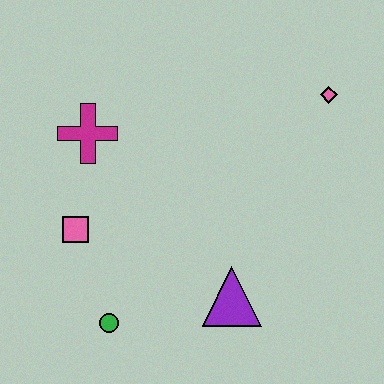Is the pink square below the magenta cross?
Yes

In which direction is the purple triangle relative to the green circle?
The purple triangle is to the right of the green circle.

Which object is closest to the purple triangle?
The green circle is closest to the purple triangle.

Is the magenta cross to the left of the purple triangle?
Yes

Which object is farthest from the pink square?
The pink diamond is farthest from the pink square.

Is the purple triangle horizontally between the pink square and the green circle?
No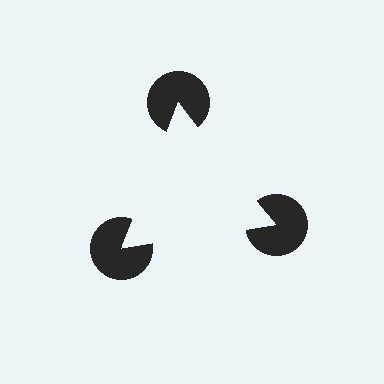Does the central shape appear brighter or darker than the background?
It typically appears slightly brighter than the background, even though no actual brightness change is drawn.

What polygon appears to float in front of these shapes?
An illusory triangle — its edges are inferred from the aligned wedge cuts in the pac-man discs, not physically drawn.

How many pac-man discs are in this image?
There are 3 — one at each vertex of the illusory triangle.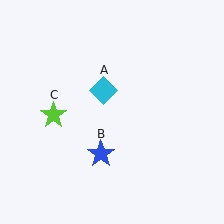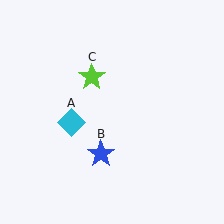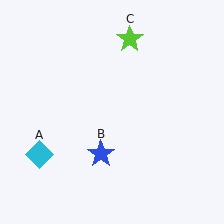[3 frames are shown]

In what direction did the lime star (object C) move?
The lime star (object C) moved up and to the right.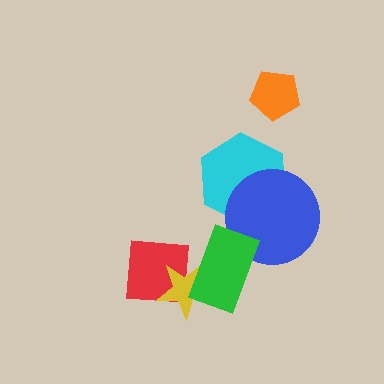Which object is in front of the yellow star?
The green rectangle is in front of the yellow star.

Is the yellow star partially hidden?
Yes, it is partially covered by another shape.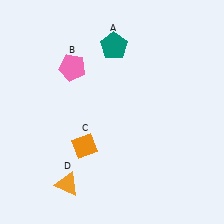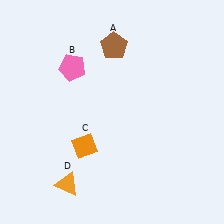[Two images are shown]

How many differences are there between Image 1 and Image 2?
There is 1 difference between the two images.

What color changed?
The pentagon (A) changed from teal in Image 1 to brown in Image 2.